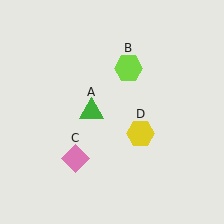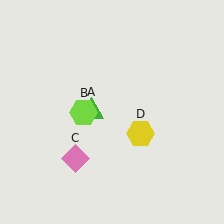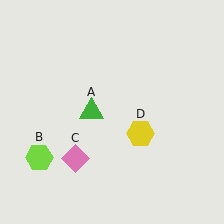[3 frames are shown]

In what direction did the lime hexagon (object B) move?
The lime hexagon (object B) moved down and to the left.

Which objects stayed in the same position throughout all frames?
Green triangle (object A) and pink diamond (object C) and yellow hexagon (object D) remained stationary.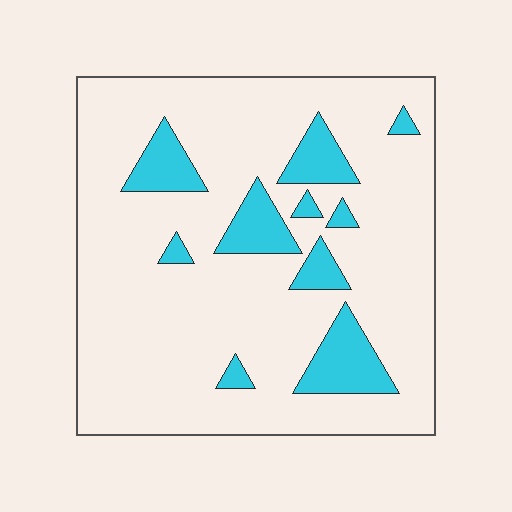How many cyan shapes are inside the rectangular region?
10.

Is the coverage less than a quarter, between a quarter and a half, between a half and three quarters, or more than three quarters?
Less than a quarter.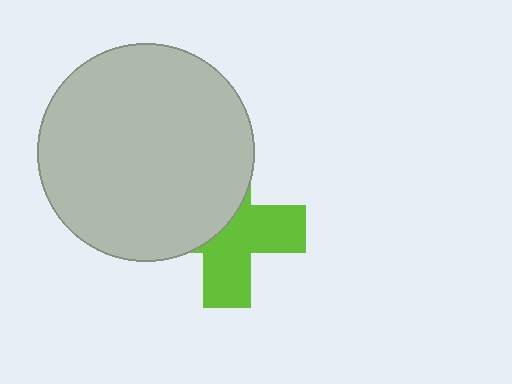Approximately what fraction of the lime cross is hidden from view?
Roughly 47% of the lime cross is hidden behind the light gray circle.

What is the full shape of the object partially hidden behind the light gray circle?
The partially hidden object is a lime cross.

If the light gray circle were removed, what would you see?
You would see the complete lime cross.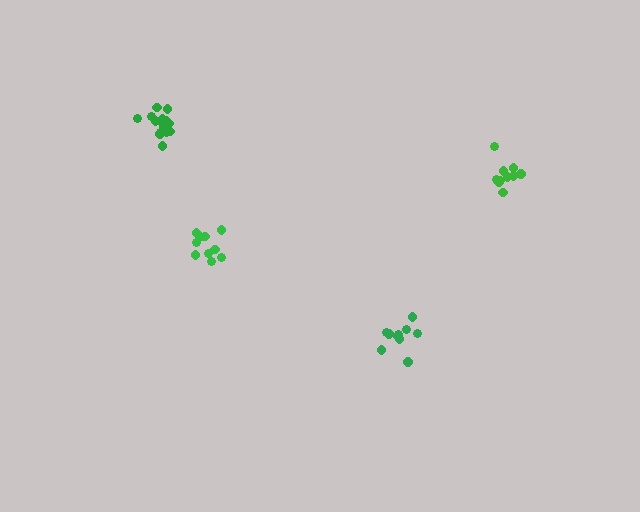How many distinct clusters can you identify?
There are 4 distinct clusters.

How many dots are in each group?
Group 1: 11 dots, Group 2: 10 dots, Group 3: 15 dots, Group 4: 10 dots (46 total).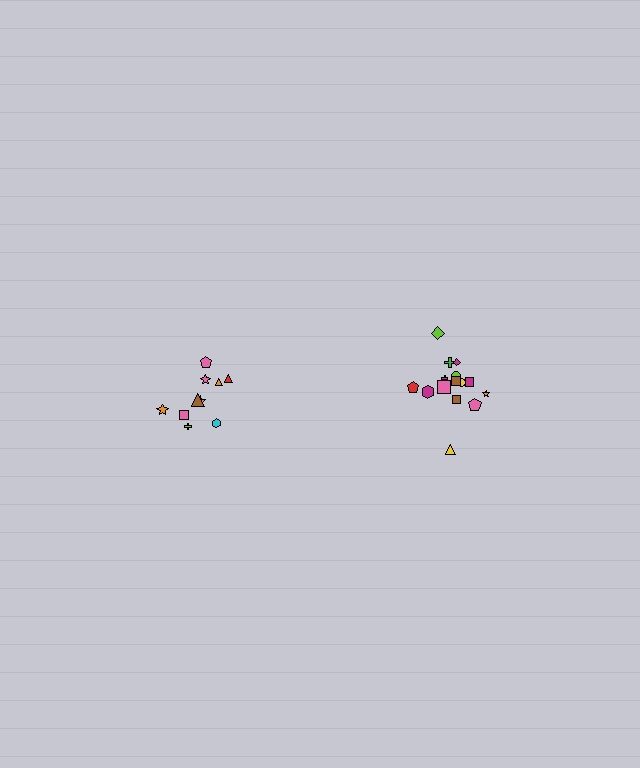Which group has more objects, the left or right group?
The right group.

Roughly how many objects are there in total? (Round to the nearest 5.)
Roughly 25 objects in total.